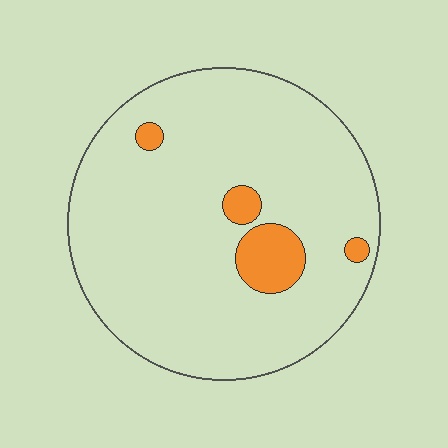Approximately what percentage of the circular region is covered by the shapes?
Approximately 10%.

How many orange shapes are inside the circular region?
4.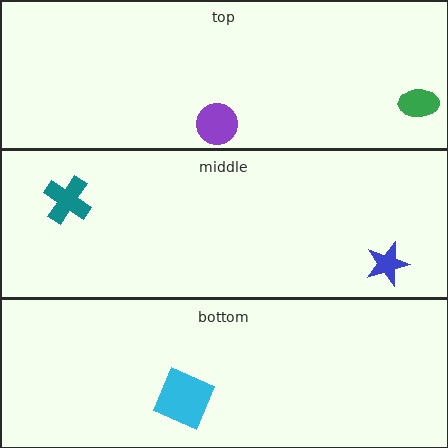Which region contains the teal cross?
The middle region.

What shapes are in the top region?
The green ellipse, the purple circle.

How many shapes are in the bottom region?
1.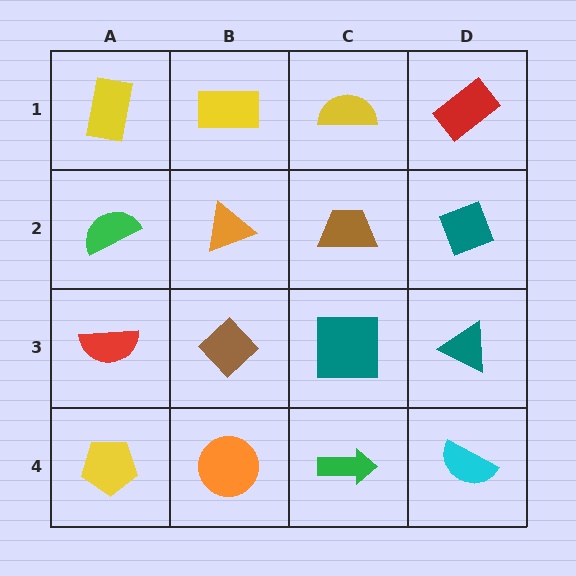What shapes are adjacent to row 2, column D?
A red rectangle (row 1, column D), a teal triangle (row 3, column D), a brown trapezoid (row 2, column C).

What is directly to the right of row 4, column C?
A cyan semicircle.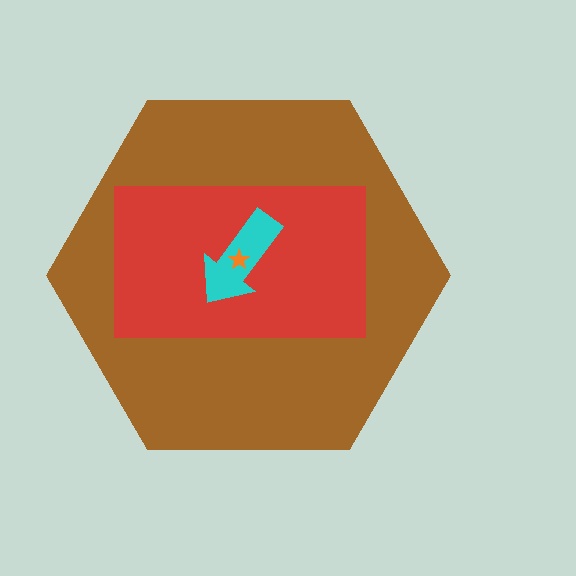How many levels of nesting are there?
4.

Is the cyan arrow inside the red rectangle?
Yes.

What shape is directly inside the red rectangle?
The cyan arrow.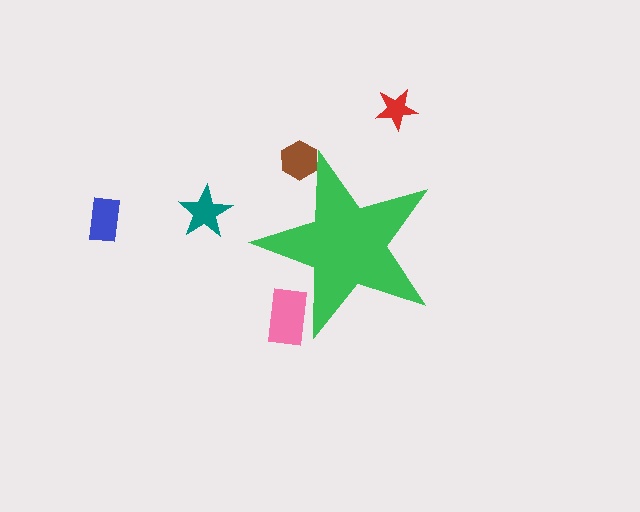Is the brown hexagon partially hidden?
Yes, the brown hexagon is partially hidden behind the green star.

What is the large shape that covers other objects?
A green star.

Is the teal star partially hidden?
No, the teal star is fully visible.